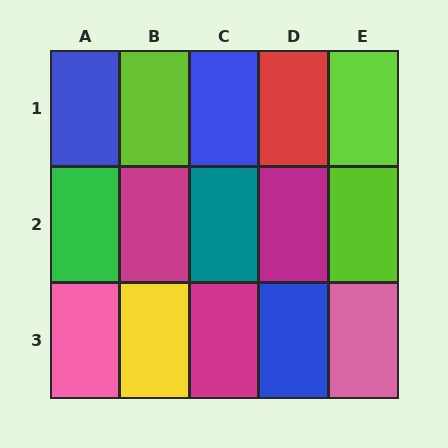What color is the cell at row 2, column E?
Lime.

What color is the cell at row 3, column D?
Blue.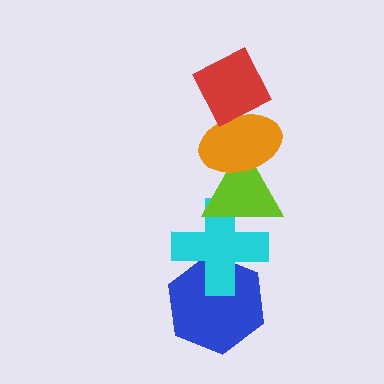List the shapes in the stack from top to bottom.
From top to bottom: the red diamond, the orange ellipse, the lime triangle, the cyan cross, the blue hexagon.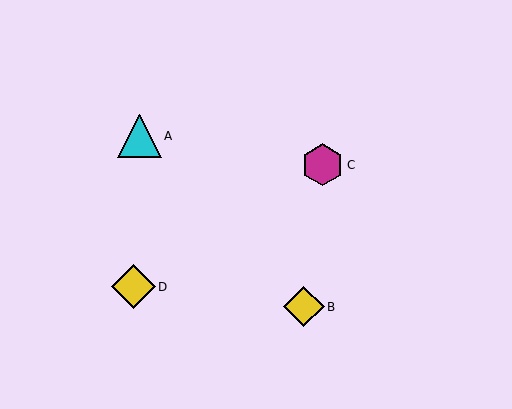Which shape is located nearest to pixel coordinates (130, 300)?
The yellow diamond (labeled D) at (133, 287) is nearest to that location.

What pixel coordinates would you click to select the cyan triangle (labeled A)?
Click at (140, 136) to select the cyan triangle A.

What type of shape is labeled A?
Shape A is a cyan triangle.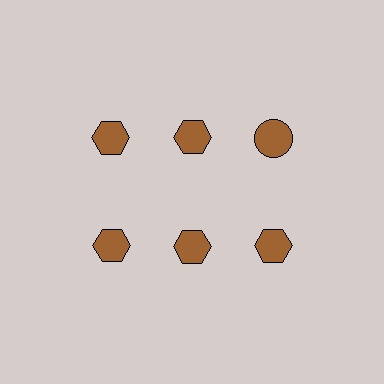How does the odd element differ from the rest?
It has a different shape: circle instead of hexagon.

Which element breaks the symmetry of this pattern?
The brown circle in the top row, center column breaks the symmetry. All other shapes are brown hexagons.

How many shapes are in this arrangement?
There are 6 shapes arranged in a grid pattern.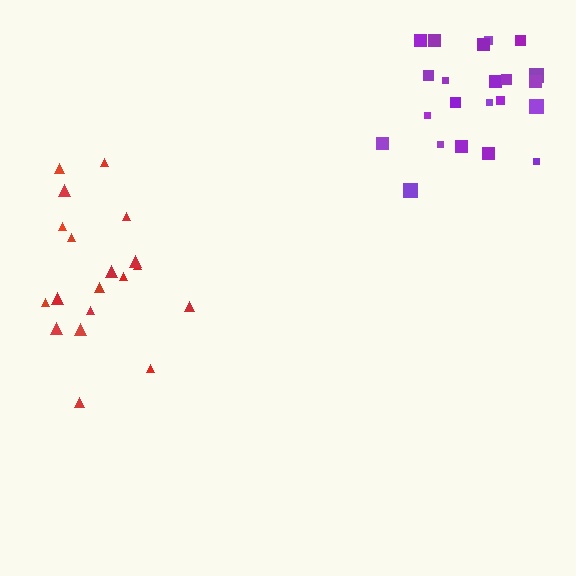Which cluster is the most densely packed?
Purple.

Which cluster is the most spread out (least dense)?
Red.